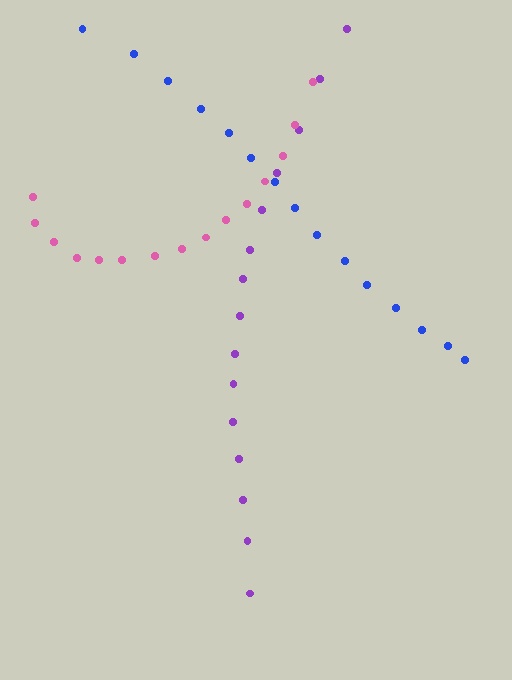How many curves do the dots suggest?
There are 3 distinct paths.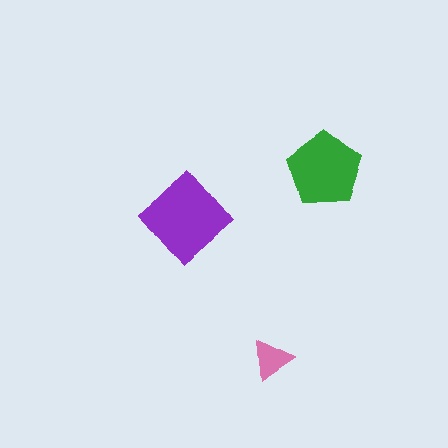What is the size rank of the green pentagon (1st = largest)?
2nd.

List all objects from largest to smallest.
The purple diamond, the green pentagon, the pink triangle.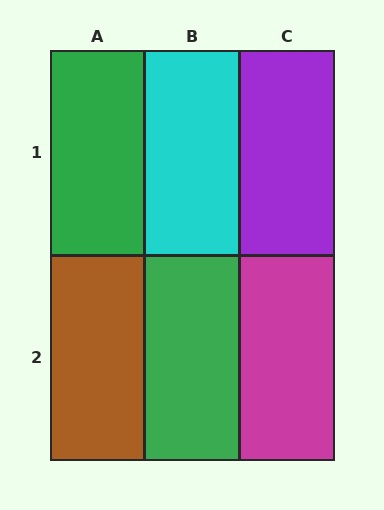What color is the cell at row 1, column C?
Purple.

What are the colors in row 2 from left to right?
Brown, green, magenta.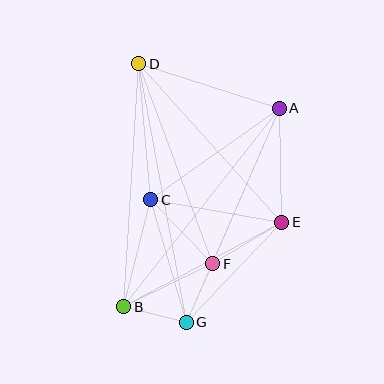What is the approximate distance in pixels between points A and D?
The distance between A and D is approximately 147 pixels.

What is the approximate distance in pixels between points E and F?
The distance between E and F is approximately 80 pixels.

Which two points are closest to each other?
Points B and G are closest to each other.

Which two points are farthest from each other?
Points D and G are farthest from each other.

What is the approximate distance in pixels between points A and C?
The distance between A and C is approximately 158 pixels.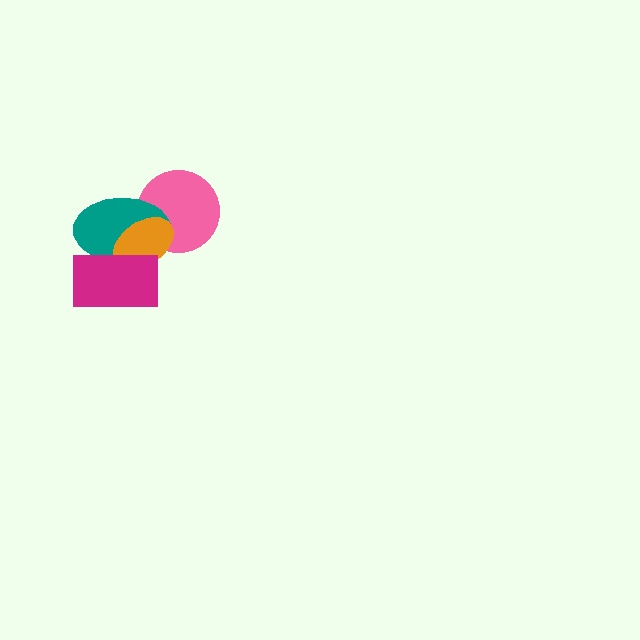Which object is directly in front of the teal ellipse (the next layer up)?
The orange ellipse is directly in front of the teal ellipse.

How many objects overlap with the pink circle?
2 objects overlap with the pink circle.